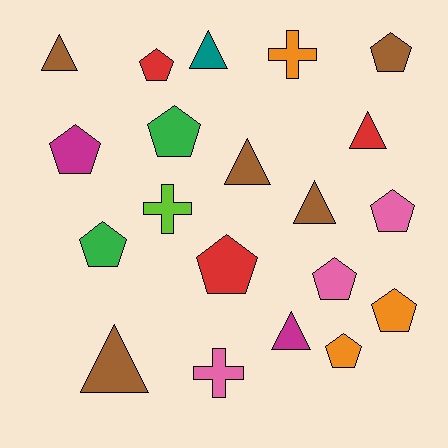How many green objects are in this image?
There are 2 green objects.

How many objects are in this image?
There are 20 objects.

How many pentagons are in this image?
There are 10 pentagons.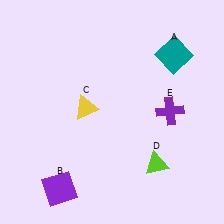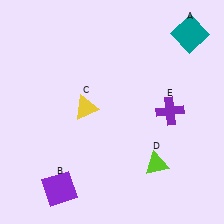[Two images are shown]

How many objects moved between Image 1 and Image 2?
1 object moved between the two images.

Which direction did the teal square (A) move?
The teal square (A) moved up.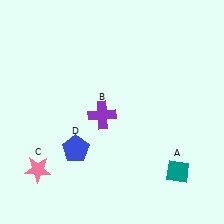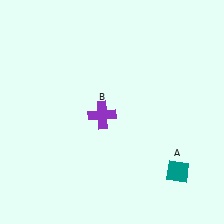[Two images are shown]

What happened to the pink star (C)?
The pink star (C) was removed in Image 2. It was in the bottom-left area of Image 1.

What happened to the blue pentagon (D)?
The blue pentagon (D) was removed in Image 2. It was in the bottom-left area of Image 1.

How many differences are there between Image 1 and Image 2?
There are 2 differences between the two images.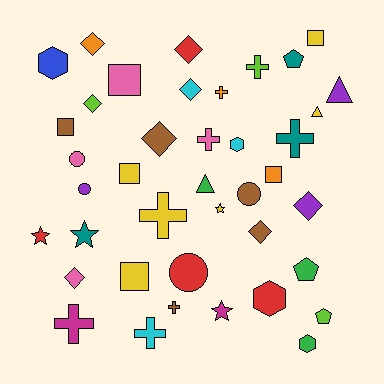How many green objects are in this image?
There are 3 green objects.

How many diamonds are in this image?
There are 8 diamonds.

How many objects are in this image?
There are 40 objects.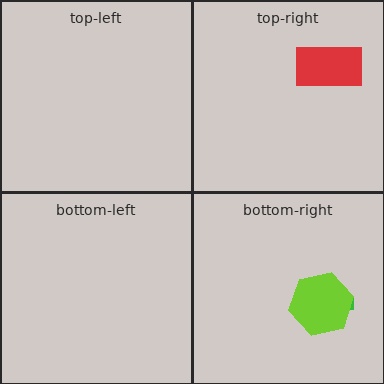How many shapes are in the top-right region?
1.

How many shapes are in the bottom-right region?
2.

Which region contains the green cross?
The bottom-right region.